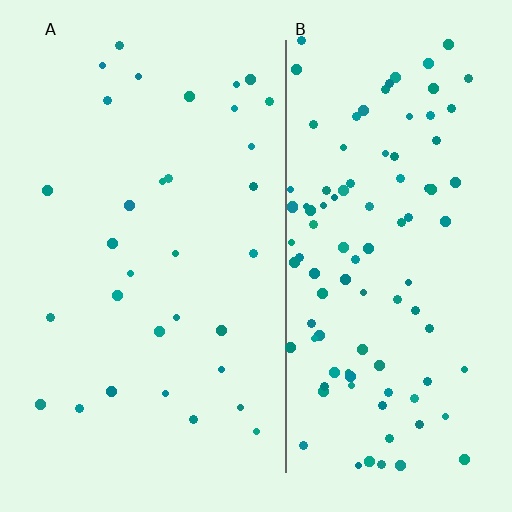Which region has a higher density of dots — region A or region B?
B (the right).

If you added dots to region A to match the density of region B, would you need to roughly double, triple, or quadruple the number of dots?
Approximately triple.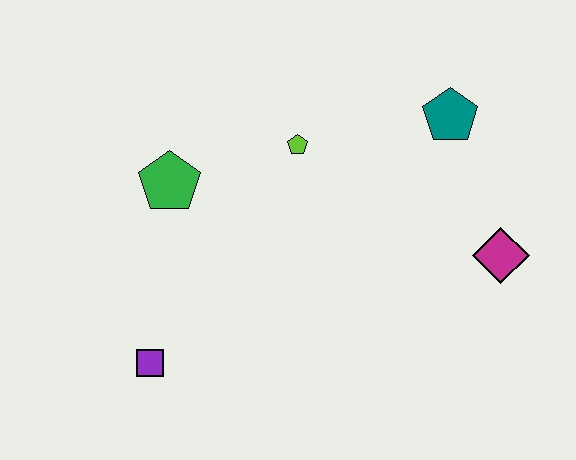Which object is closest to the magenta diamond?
The teal pentagon is closest to the magenta diamond.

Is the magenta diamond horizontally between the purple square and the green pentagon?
No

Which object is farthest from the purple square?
The teal pentagon is farthest from the purple square.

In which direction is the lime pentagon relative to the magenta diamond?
The lime pentagon is to the left of the magenta diamond.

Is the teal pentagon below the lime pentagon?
No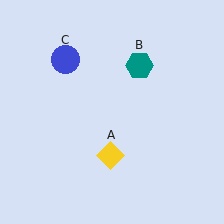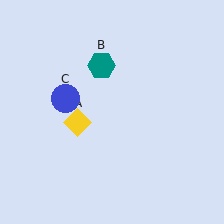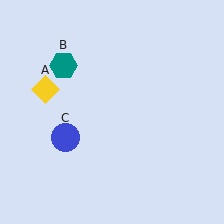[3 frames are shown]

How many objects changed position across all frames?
3 objects changed position: yellow diamond (object A), teal hexagon (object B), blue circle (object C).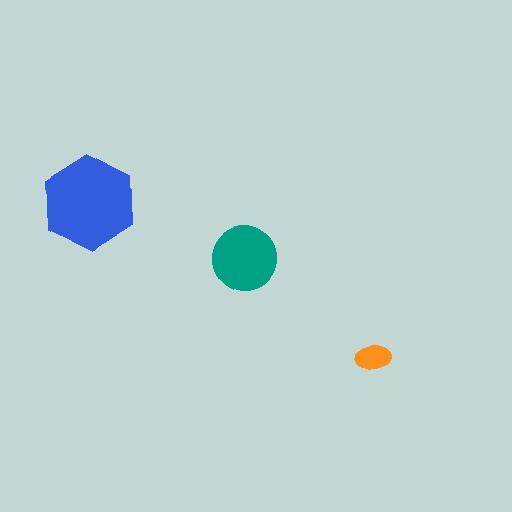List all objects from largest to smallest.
The blue hexagon, the teal circle, the orange ellipse.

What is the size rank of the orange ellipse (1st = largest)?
3rd.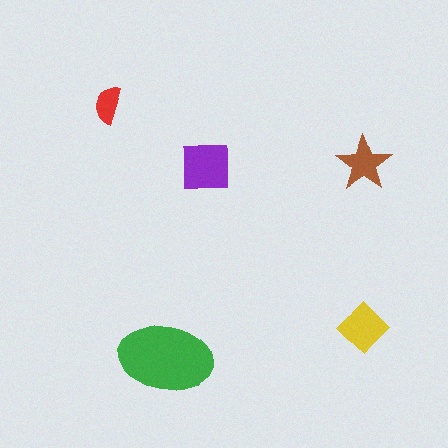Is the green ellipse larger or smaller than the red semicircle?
Larger.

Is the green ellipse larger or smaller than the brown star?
Larger.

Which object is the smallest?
The red semicircle.